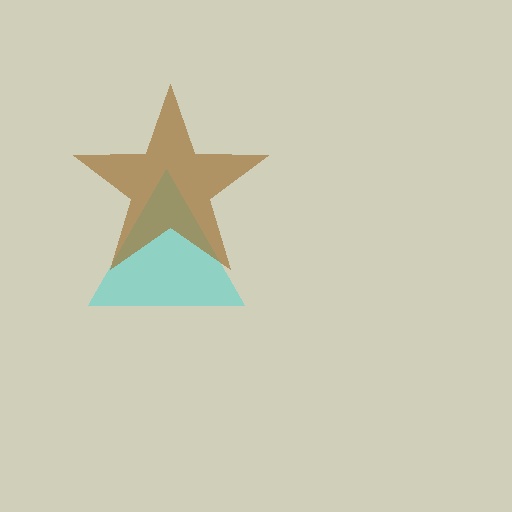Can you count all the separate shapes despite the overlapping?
Yes, there are 2 separate shapes.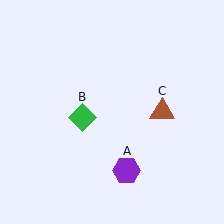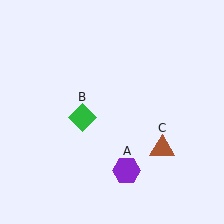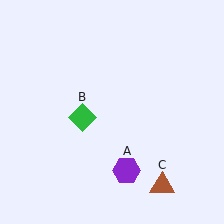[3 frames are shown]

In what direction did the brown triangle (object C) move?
The brown triangle (object C) moved down.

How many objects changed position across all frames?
1 object changed position: brown triangle (object C).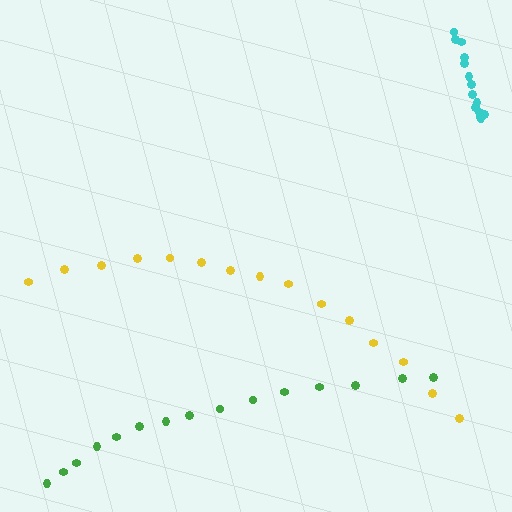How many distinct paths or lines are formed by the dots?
There are 3 distinct paths.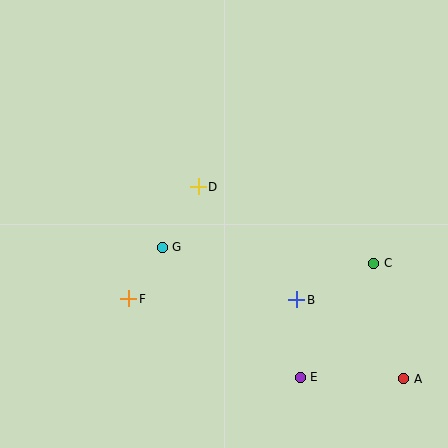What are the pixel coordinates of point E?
Point E is at (300, 377).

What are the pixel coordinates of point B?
Point B is at (297, 300).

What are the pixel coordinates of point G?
Point G is at (162, 247).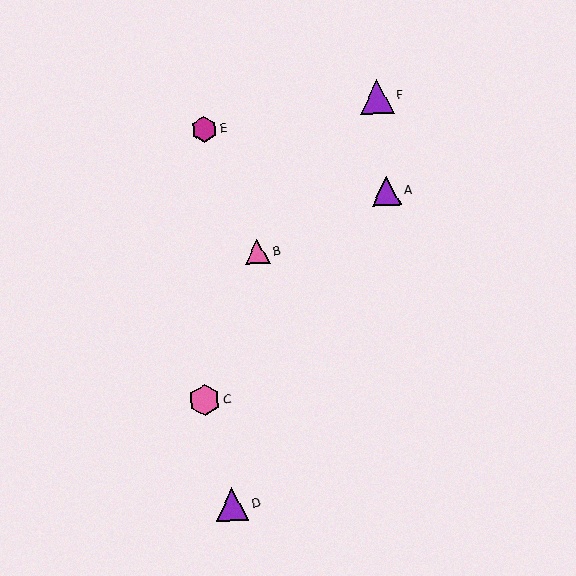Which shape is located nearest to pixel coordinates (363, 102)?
The purple triangle (labeled F) at (377, 97) is nearest to that location.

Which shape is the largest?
The purple triangle (labeled F) is the largest.